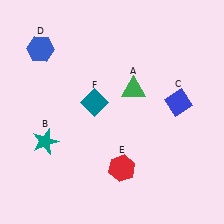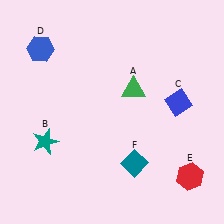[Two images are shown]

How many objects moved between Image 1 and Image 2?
2 objects moved between the two images.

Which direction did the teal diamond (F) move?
The teal diamond (F) moved down.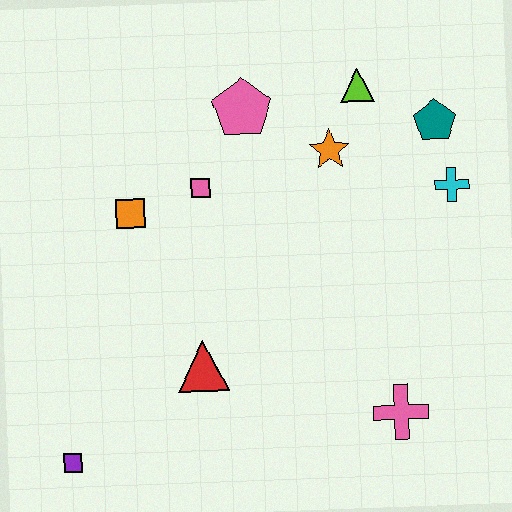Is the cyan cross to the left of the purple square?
No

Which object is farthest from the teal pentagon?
The purple square is farthest from the teal pentagon.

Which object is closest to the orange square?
The pink square is closest to the orange square.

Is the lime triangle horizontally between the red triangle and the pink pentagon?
No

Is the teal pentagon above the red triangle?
Yes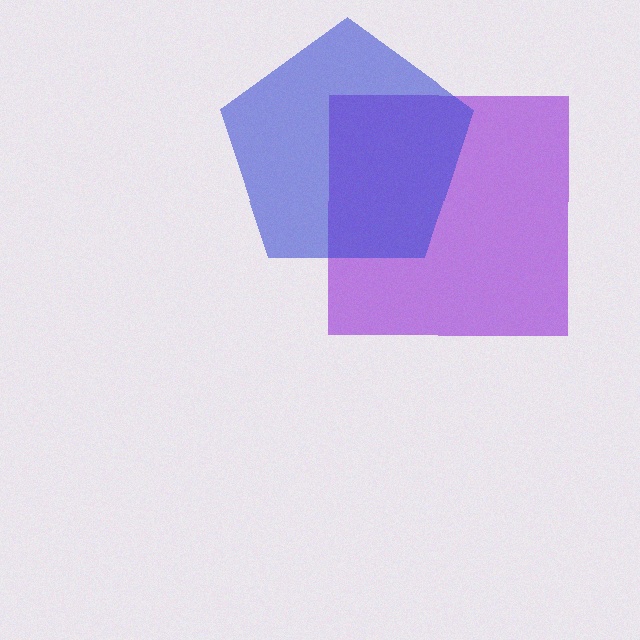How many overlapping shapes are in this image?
There are 2 overlapping shapes in the image.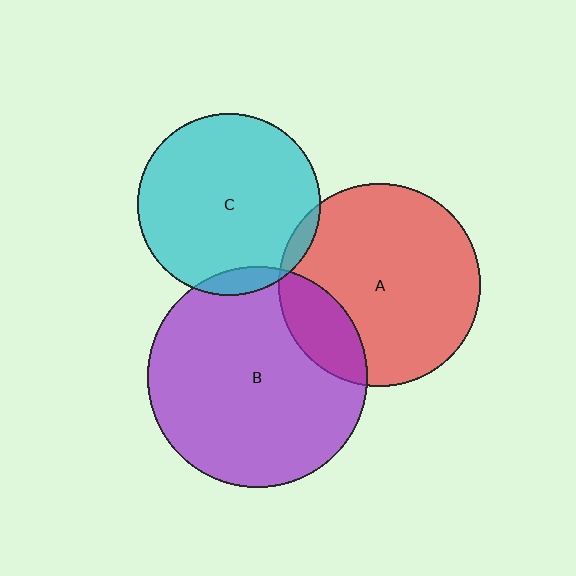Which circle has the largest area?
Circle B (purple).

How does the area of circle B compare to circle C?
Approximately 1.5 times.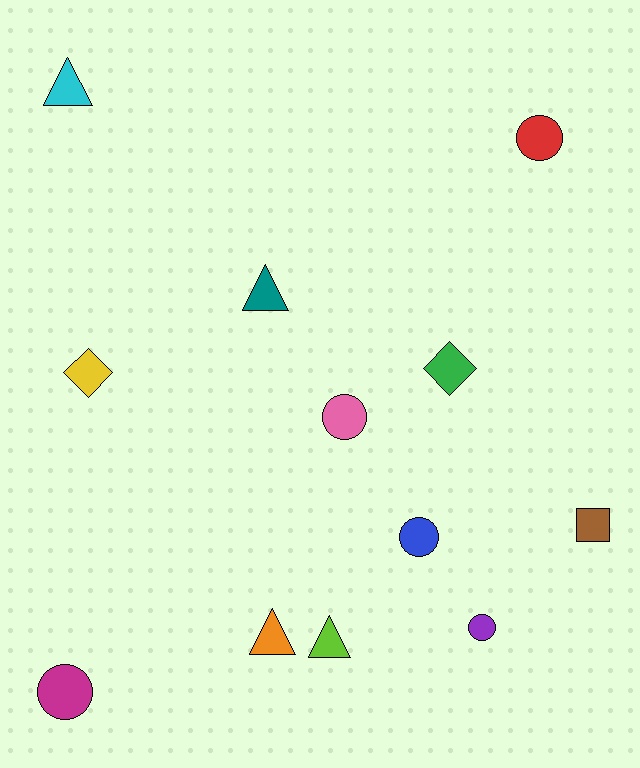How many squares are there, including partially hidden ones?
There is 1 square.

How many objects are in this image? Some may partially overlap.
There are 12 objects.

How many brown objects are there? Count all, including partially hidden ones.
There is 1 brown object.